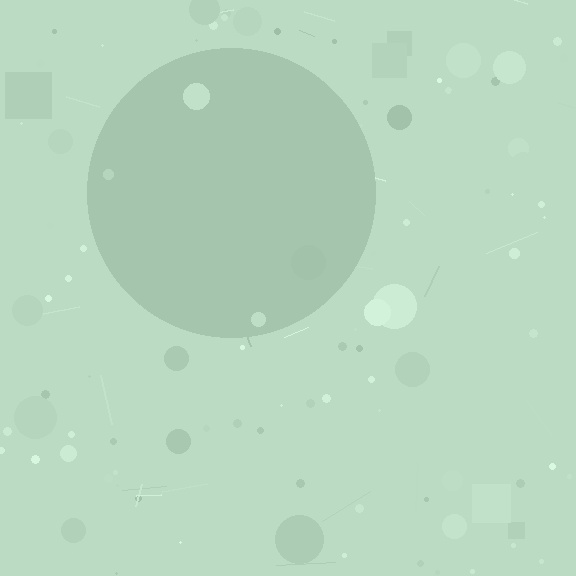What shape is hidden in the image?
A circle is hidden in the image.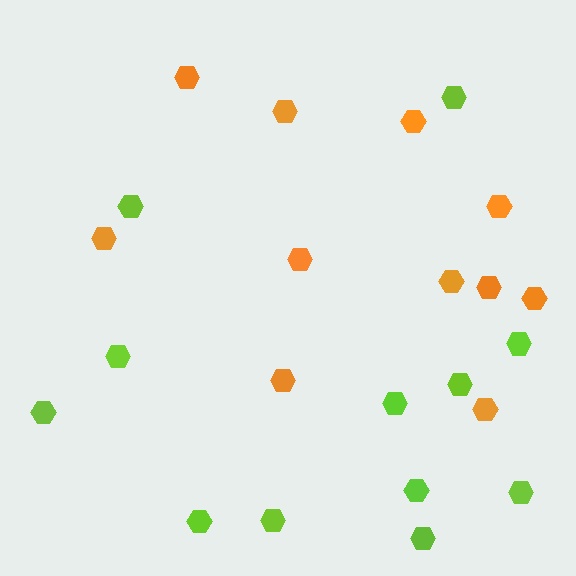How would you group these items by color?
There are 2 groups: one group of lime hexagons (12) and one group of orange hexagons (11).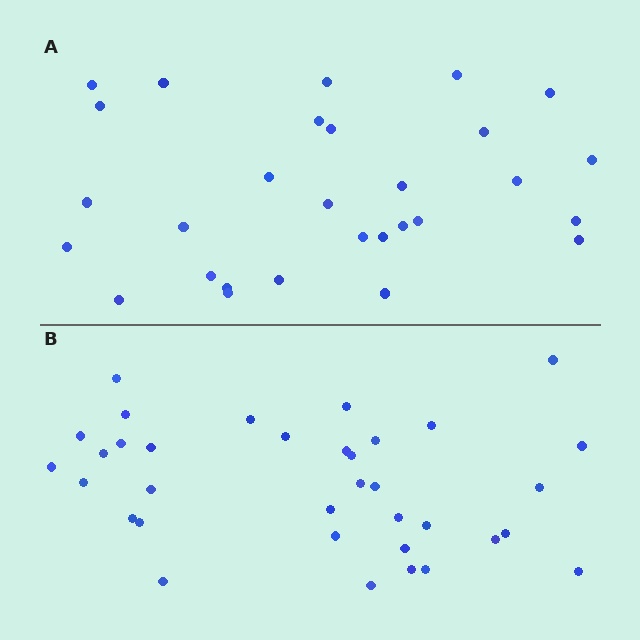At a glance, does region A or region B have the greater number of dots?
Region B (the bottom region) has more dots.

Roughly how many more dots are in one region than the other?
Region B has about 6 more dots than region A.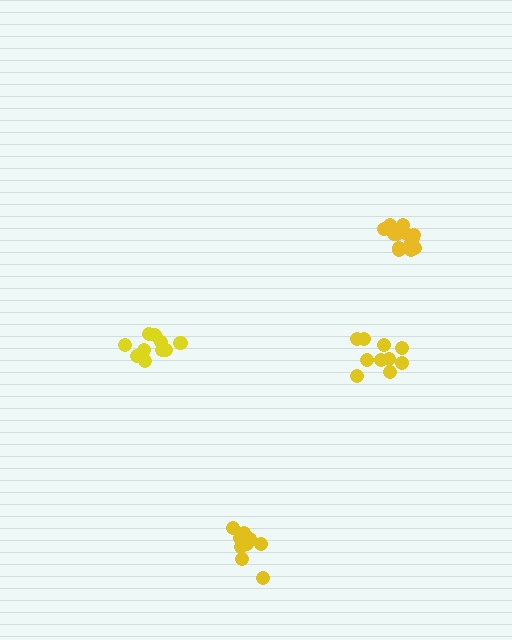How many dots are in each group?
Group 1: 13 dots, Group 2: 10 dots, Group 3: 10 dots, Group 4: 9 dots (42 total).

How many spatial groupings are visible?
There are 4 spatial groupings.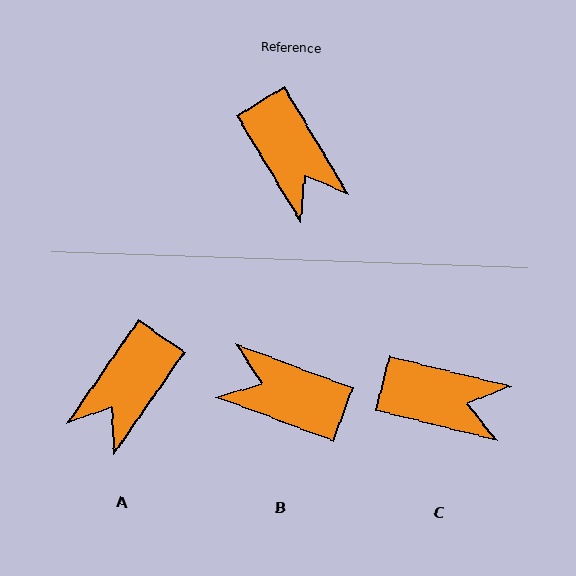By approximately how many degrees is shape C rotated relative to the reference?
Approximately 45 degrees counter-clockwise.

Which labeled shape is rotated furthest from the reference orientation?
B, about 141 degrees away.